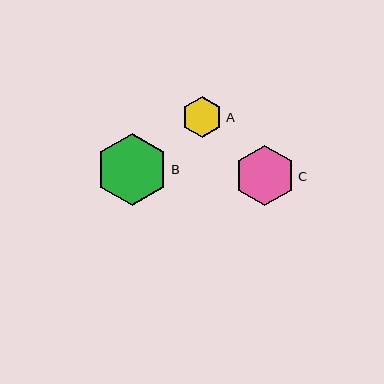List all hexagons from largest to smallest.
From largest to smallest: B, C, A.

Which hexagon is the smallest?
Hexagon A is the smallest with a size of approximately 41 pixels.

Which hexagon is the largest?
Hexagon B is the largest with a size of approximately 72 pixels.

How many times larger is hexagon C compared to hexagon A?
Hexagon C is approximately 1.5 times the size of hexagon A.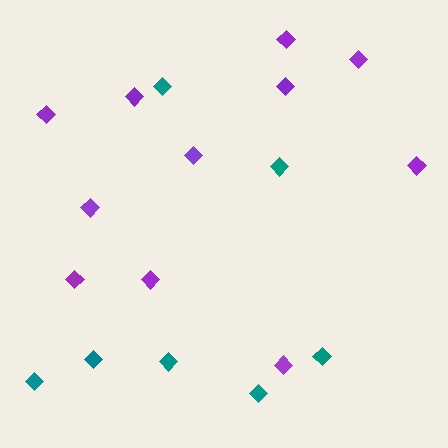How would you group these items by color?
There are 2 groups: one group of teal diamonds (7) and one group of purple diamonds (11).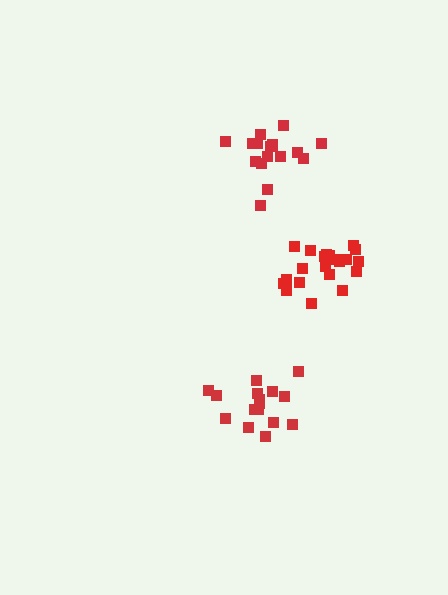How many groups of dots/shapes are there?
There are 3 groups.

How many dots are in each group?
Group 1: 21 dots, Group 2: 17 dots, Group 3: 16 dots (54 total).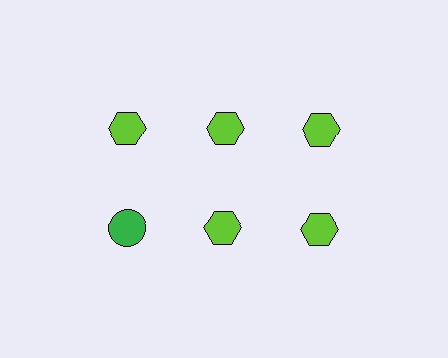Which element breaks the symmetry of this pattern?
The green circle in the second row, leftmost column breaks the symmetry. All other shapes are lime hexagons.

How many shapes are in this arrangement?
There are 6 shapes arranged in a grid pattern.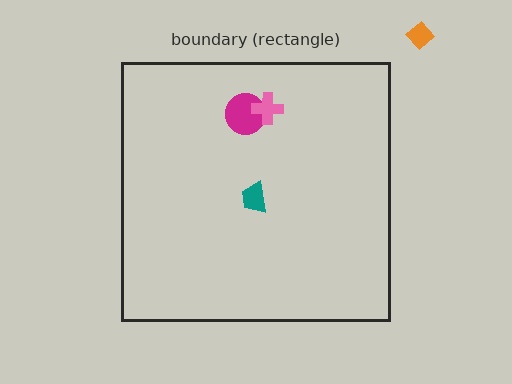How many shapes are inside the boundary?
3 inside, 1 outside.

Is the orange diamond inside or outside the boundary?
Outside.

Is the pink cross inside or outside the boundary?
Inside.